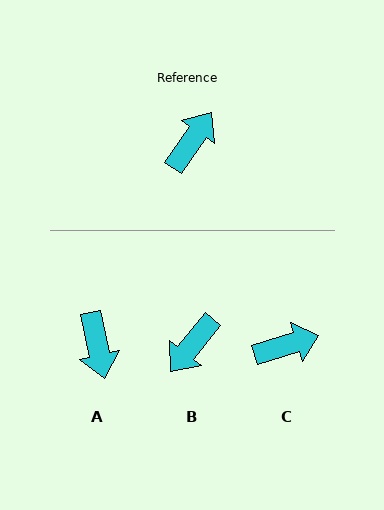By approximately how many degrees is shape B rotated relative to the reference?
Approximately 176 degrees counter-clockwise.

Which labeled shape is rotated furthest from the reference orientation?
B, about 176 degrees away.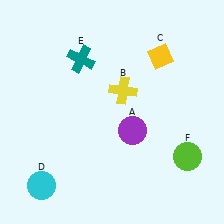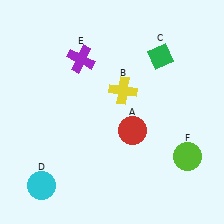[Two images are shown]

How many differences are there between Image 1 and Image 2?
There are 3 differences between the two images.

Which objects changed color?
A changed from purple to red. C changed from yellow to green. E changed from teal to purple.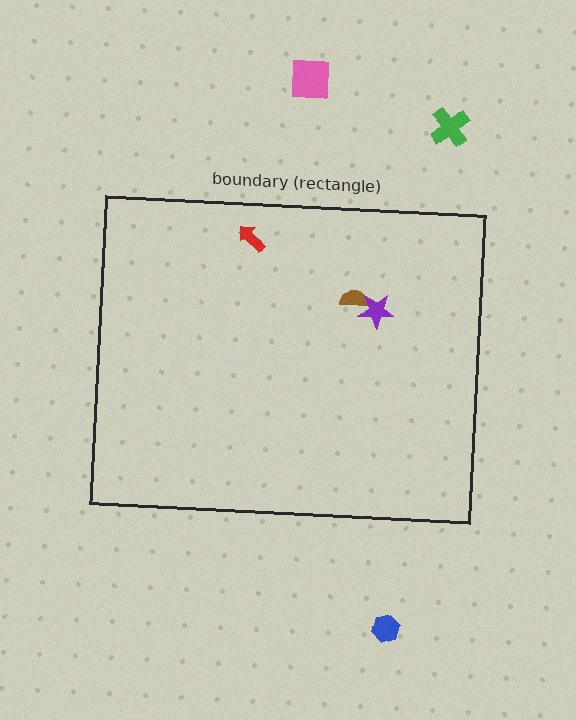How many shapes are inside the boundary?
3 inside, 3 outside.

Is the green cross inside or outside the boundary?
Outside.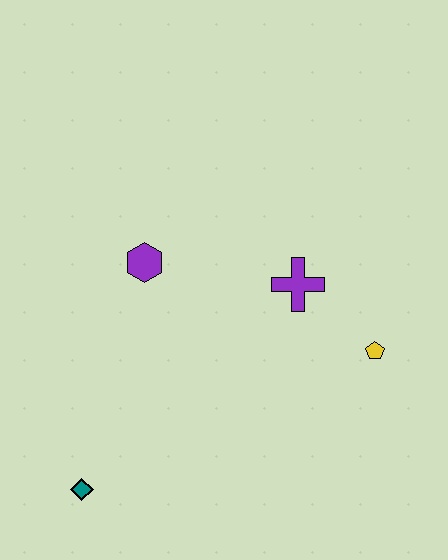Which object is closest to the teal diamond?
The purple hexagon is closest to the teal diamond.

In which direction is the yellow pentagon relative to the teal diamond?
The yellow pentagon is to the right of the teal diamond.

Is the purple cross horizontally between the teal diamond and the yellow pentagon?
Yes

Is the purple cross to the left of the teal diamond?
No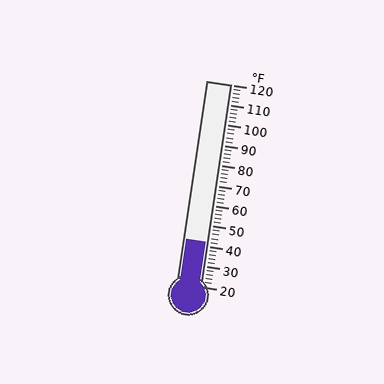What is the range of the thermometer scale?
The thermometer scale ranges from 20°F to 120°F.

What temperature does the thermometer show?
The thermometer shows approximately 42°F.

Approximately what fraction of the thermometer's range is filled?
The thermometer is filled to approximately 20% of its range.